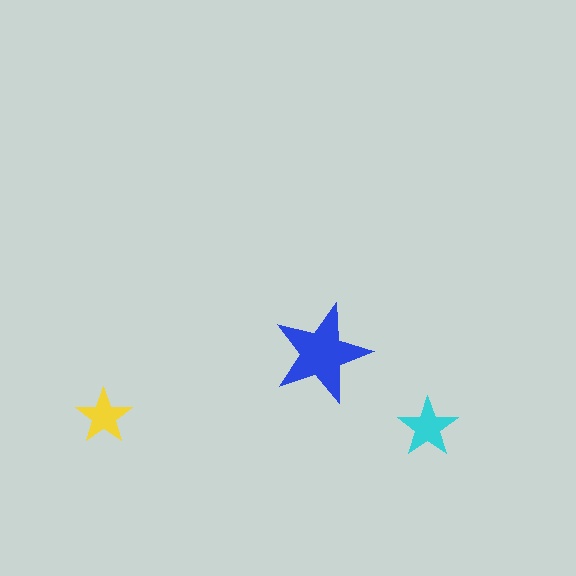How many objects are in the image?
There are 3 objects in the image.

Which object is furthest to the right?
The cyan star is rightmost.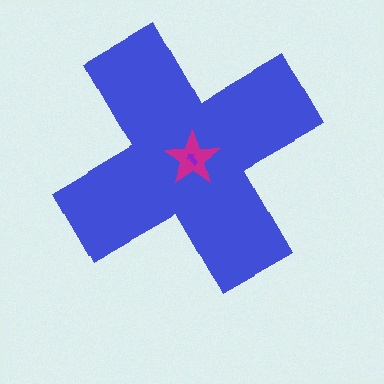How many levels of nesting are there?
3.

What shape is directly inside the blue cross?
The magenta star.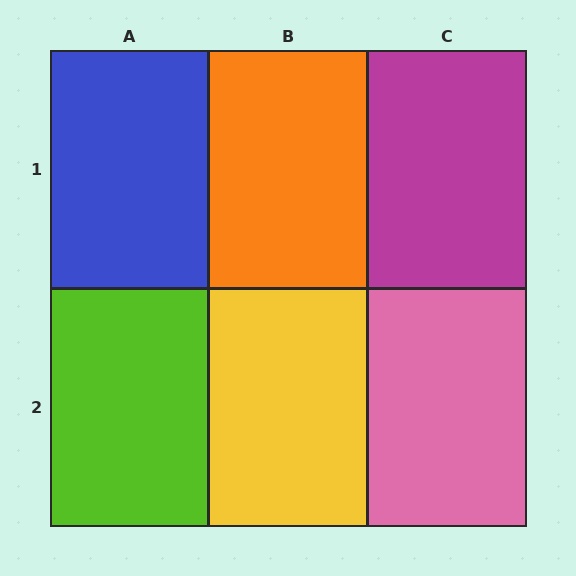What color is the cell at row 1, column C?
Magenta.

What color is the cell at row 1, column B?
Orange.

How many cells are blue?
1 cell is blue.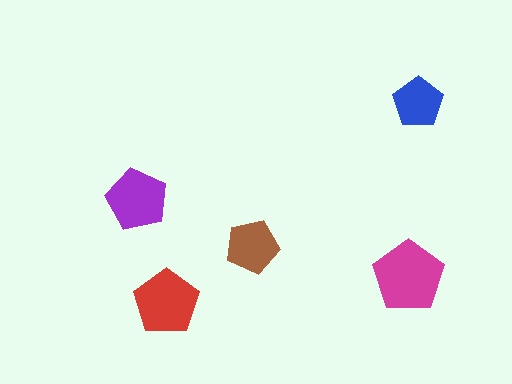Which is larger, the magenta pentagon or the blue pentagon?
The magenta one.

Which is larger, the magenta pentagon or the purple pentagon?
The magenta one.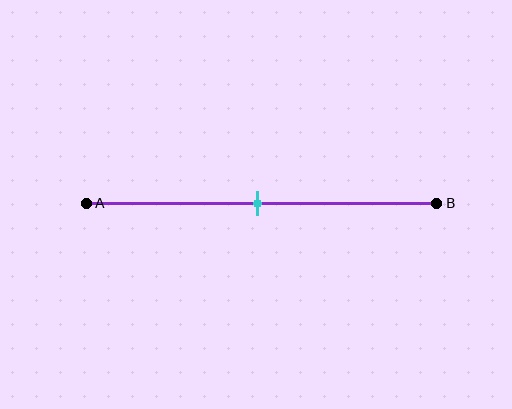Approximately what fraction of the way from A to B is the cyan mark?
The cyan mark is approximately 50% of the way from A to B.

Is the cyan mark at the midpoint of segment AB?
Yes, the mark is approximately at the midpoint.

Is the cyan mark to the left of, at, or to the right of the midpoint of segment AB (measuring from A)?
The cyan mark is approximately at the midpoint of segment AB.